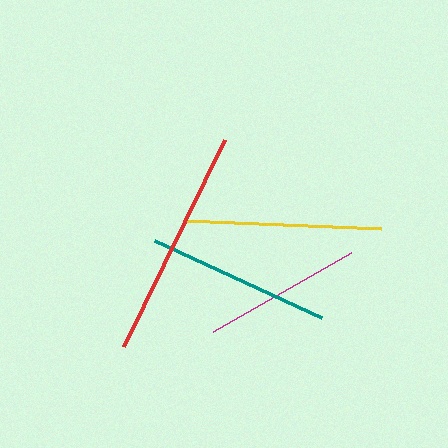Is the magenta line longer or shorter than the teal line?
The teal line is longer than the magenta line.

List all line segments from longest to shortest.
From longest to shortest: red, yellow, teal, magenta.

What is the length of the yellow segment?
The yellow segment is approximately 196 pixels long.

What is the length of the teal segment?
The teal segment is approximately 185 pixels long.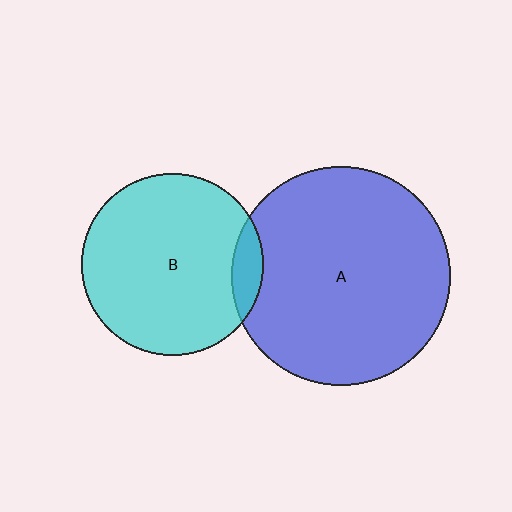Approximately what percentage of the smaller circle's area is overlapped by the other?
Approximately 10%.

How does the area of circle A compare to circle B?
Approximately 1.5 times.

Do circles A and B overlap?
Yes.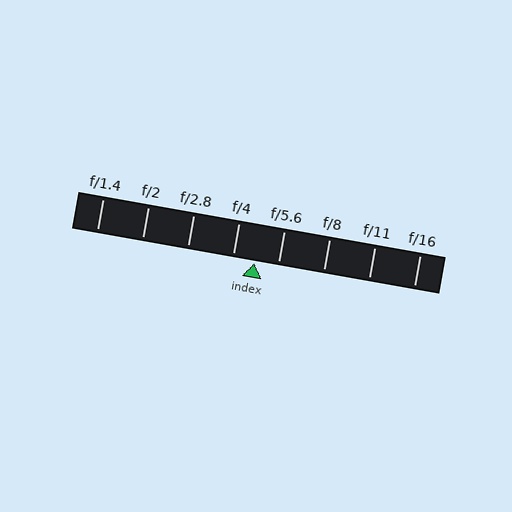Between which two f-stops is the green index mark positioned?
The index mark is between f/4 and f/5.6.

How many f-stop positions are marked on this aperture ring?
There are 8 f-stop positions marked.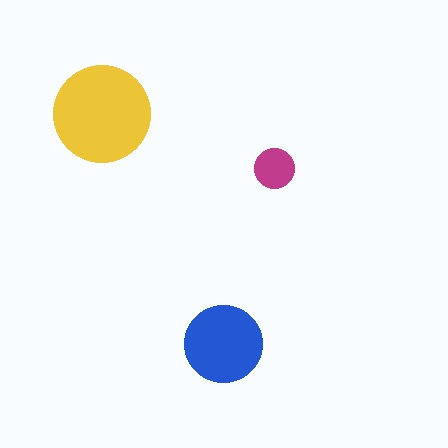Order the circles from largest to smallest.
the yellow one, the blue one, the magenta one.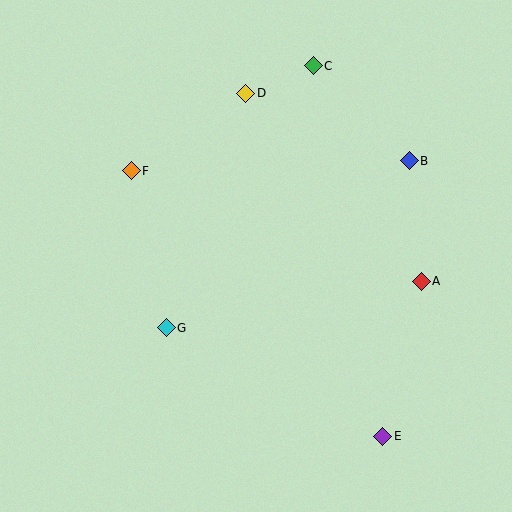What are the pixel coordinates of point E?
Point E is at (383, 436).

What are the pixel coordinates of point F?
Point F is at (131, 171).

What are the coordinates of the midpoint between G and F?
The midpoint between G and F is at (149, 249).